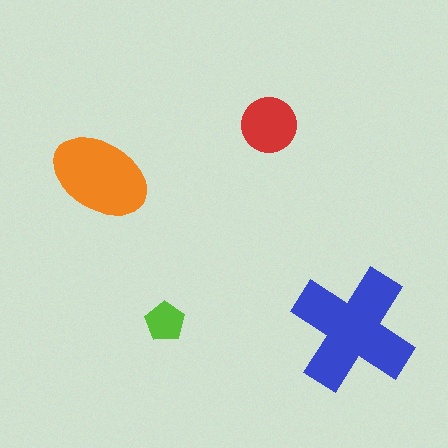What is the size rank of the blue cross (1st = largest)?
1st.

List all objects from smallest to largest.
The lime pentagon, the red circle, the orange ellipse, the blue cross.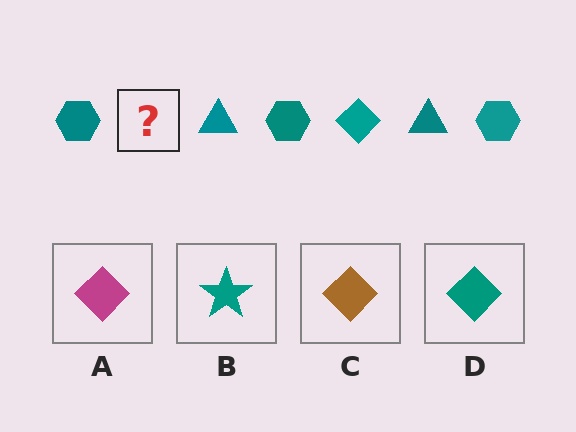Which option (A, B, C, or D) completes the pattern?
D.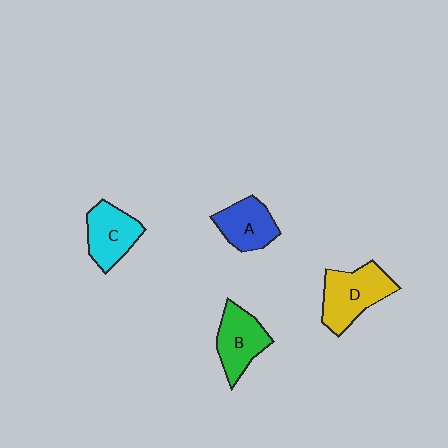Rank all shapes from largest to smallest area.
From largest to smallest: D (yellow), B (green), C (cyan), A (blue).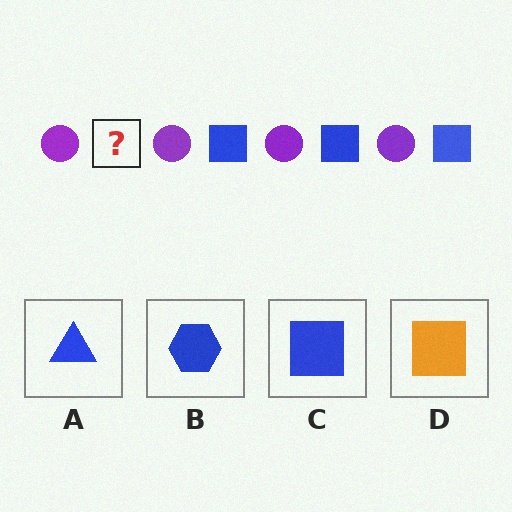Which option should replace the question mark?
Option C.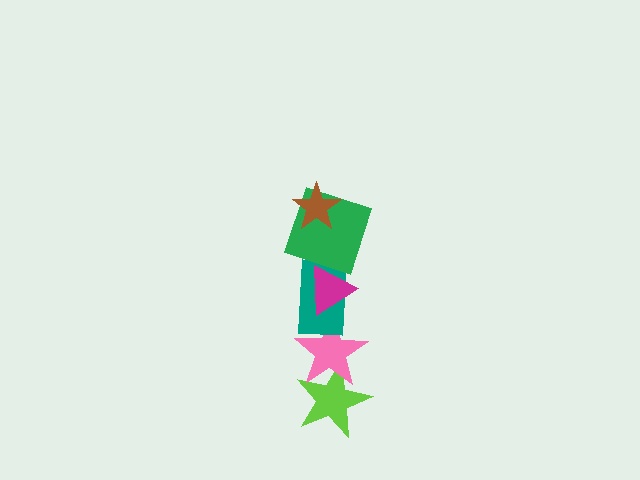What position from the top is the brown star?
The brown star is 1st from the top.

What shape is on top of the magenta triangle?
The green square is on top of the magenta triangle.